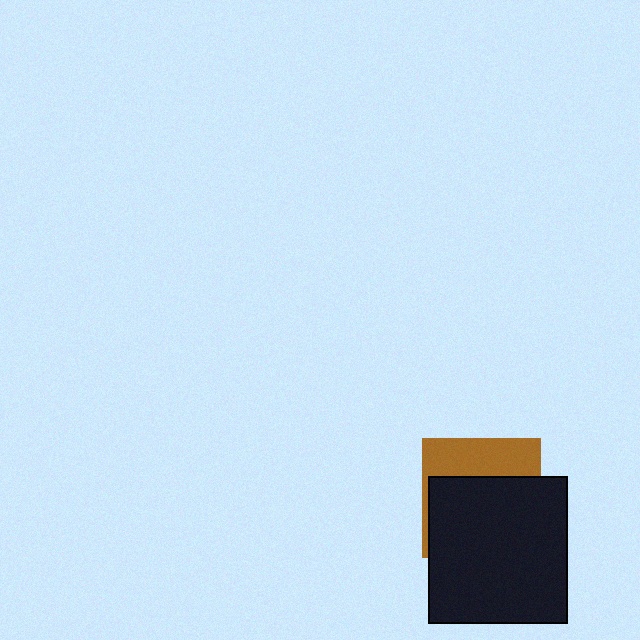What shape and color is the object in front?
The object in front is a black rectangle.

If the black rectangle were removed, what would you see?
You would see the complete brown square.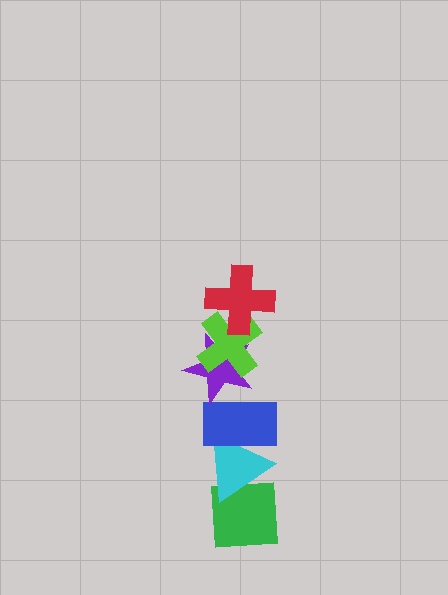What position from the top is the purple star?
The purple star is 3rd from the top.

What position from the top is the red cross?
The red cross is 1st from the top.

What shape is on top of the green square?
The cyan triangle is on top of the green square.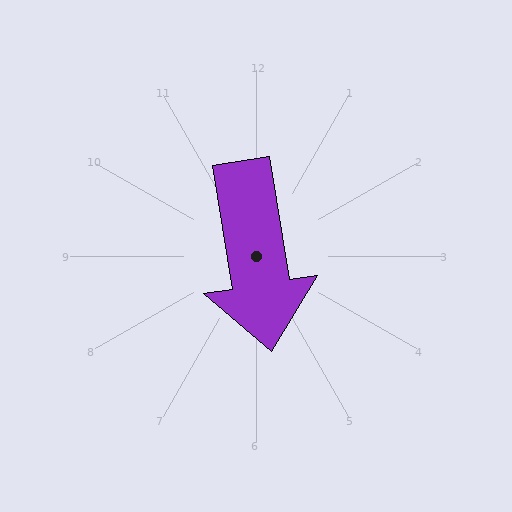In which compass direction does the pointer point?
South.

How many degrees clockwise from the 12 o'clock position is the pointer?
Approximately 171 degrees.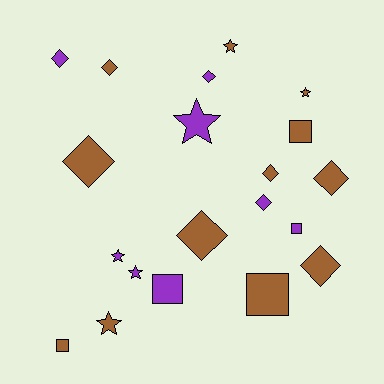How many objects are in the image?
There are 20 objects.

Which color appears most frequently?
Brown, with 12 objects.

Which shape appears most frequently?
Diamond, with 9 objects.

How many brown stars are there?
There are 3 brown stars.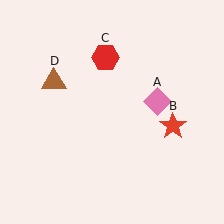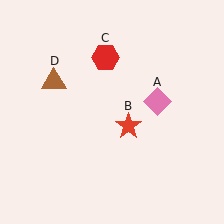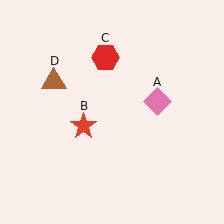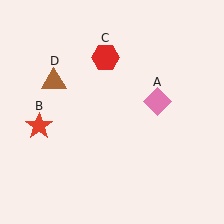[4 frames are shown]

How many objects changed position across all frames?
1 object changed position: red star (object B).